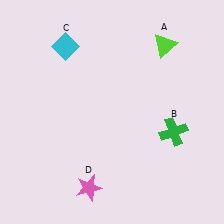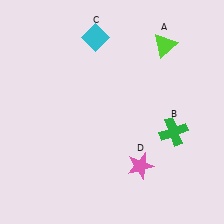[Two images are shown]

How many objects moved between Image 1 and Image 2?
2 objects moved between the two images.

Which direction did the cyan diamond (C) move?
The cyan diamond (C) moved right.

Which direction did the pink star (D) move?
The pink star (D) moved right.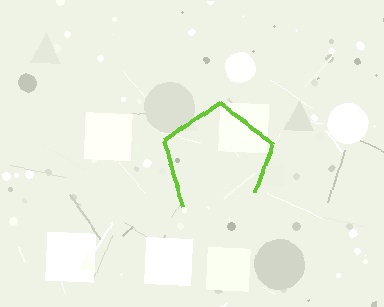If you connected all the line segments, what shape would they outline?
They would outline a pentagon.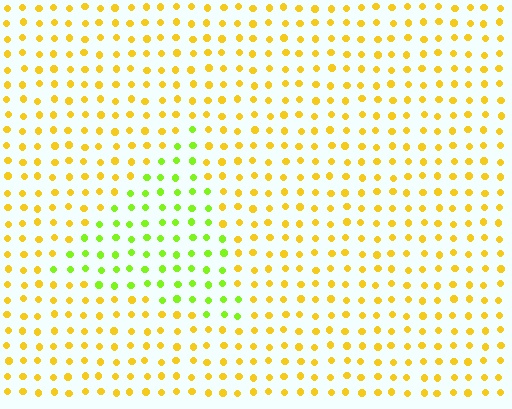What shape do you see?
I see a triangle.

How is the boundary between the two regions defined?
The boundary is defined purely by a slight shift in hue (about 45 degrees). Spacing, size, and orientation are identical on both sides.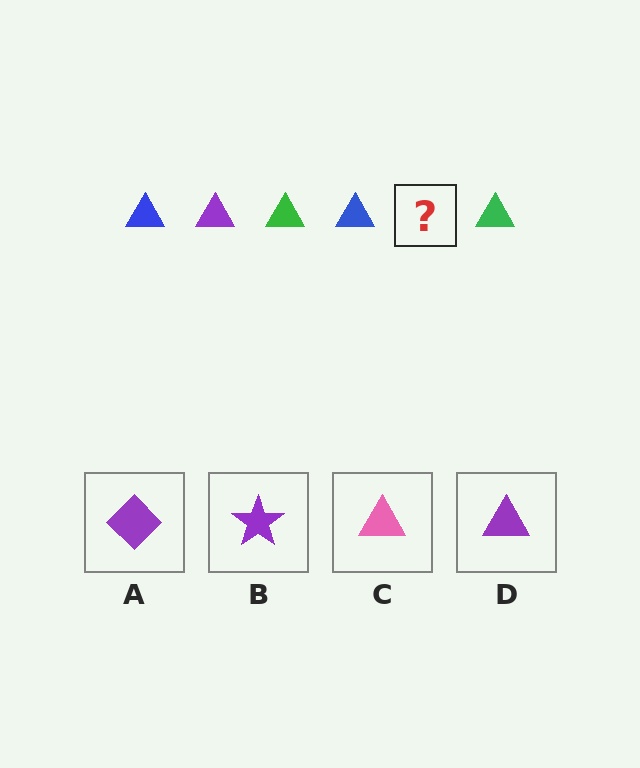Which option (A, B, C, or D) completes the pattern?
D.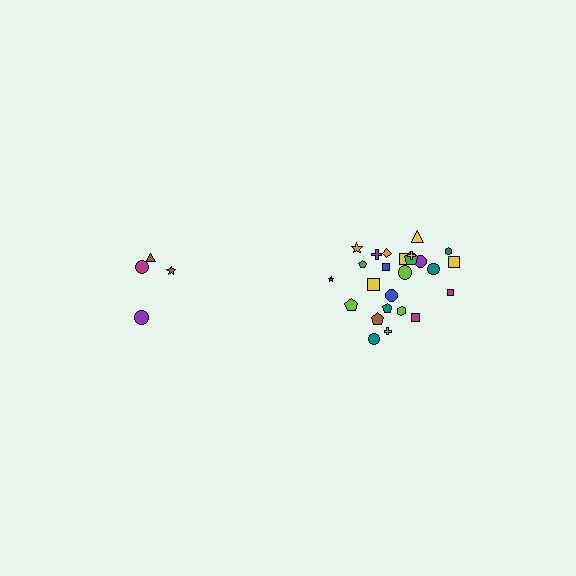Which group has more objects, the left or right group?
The right group.